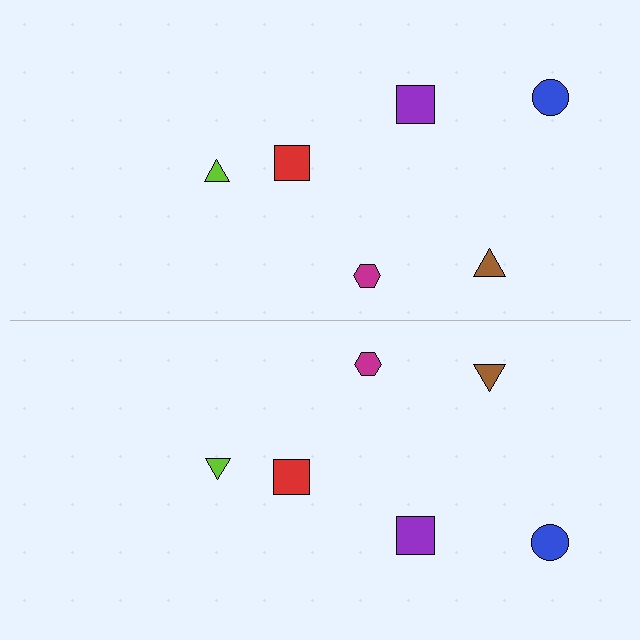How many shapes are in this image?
There are 12 shapes in this image.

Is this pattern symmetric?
Yes, this pattern has bilateral (reflection) symmetry.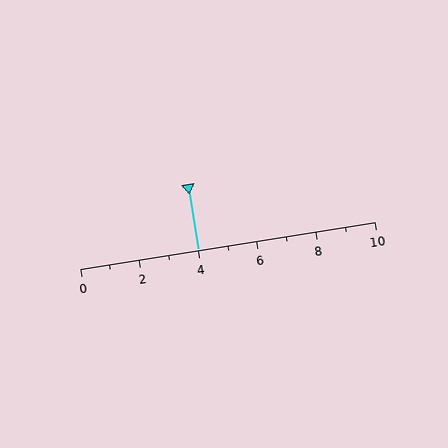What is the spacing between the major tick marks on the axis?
The major ticks are spaced 2 apart.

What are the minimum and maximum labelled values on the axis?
The axis runs from 0 to 10.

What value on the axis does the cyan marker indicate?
The marker indicates approximately 4.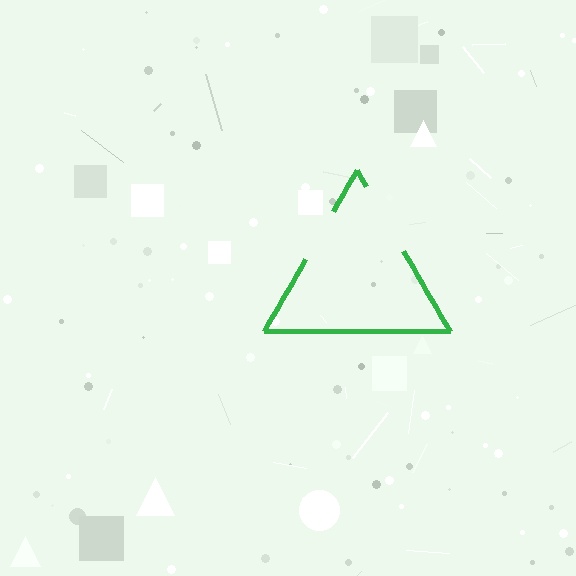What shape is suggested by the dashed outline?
The dashed outline suggests a triangle.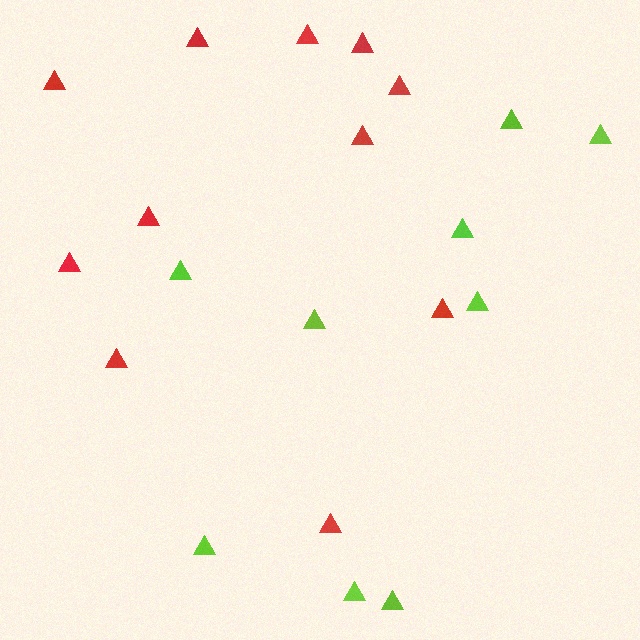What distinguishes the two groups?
There are 2 groups: one group of lime triangles (9) and one group of red triangles (11).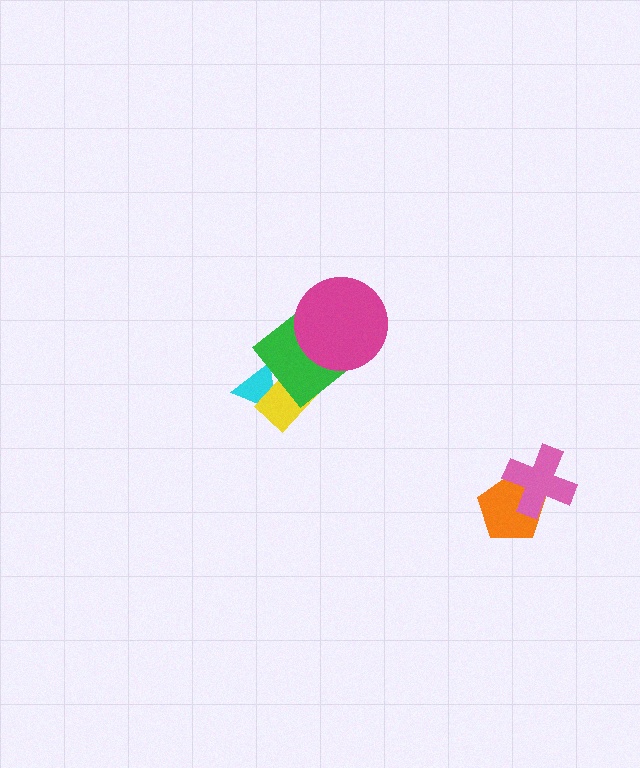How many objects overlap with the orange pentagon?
1 object overlaps with the orange pentagon.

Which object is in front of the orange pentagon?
The pink cross is in front of the orange pentagon.